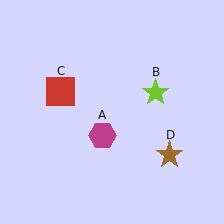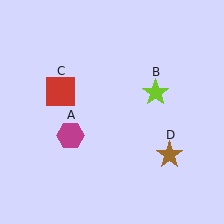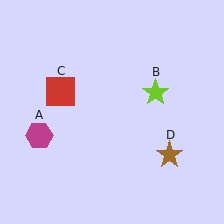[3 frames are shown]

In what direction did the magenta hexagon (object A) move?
The magenta hexagon (object A) moved left.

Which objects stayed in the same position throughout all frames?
Lime star (object B) and red square (object C) and brown star (object D) remained stationary.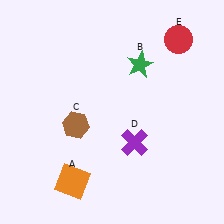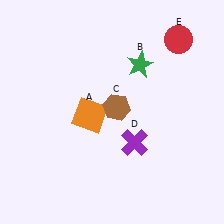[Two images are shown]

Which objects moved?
The objects that moved are: the orange square (A), the brown hexagon (C).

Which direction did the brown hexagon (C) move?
The brown hexagon (C) moved right.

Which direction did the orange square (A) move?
The orange square (A) moved up.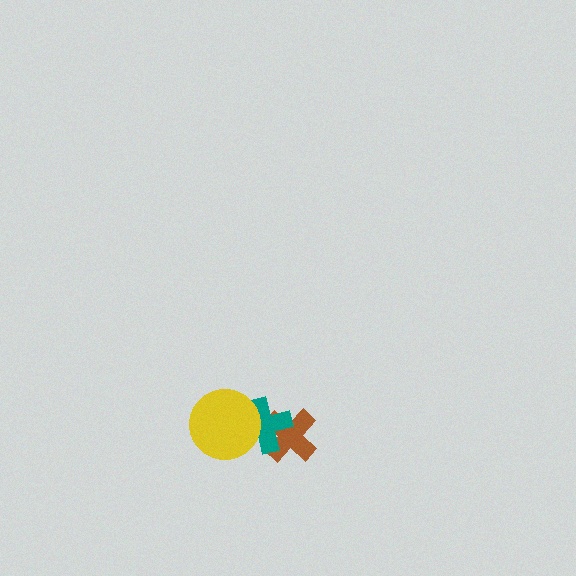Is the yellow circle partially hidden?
No, no other shape covers it.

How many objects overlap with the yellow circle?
1 object overlaps with the yellow circle.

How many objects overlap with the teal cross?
2 objects overlap with the teal cross.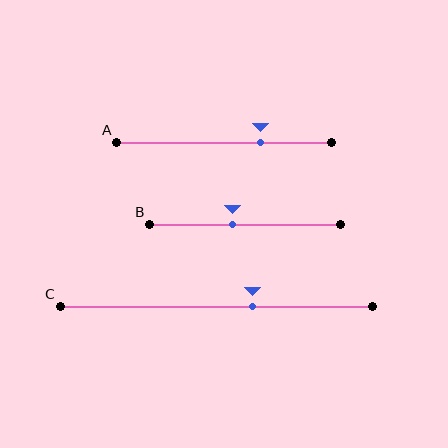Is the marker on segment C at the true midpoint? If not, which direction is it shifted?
No, the marker on segment C is shifted to the right by about 12% of the segment length.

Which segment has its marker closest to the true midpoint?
Segment B has its marker closest to the true midpoint.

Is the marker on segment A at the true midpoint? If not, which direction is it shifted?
No, the marker on segment A is shifted to the right by about 17% of the segment length.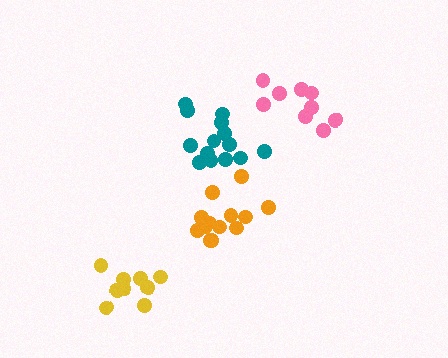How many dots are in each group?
Group 1: 13 dots, Group 2: 10 dots, Group 3: 9 dots, Group 4: 14 dots (46 total).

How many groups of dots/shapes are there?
There are 4 groups.